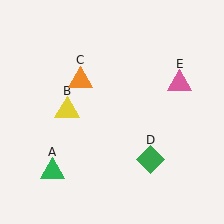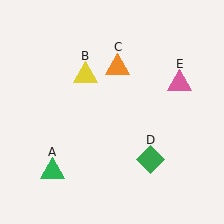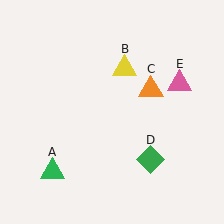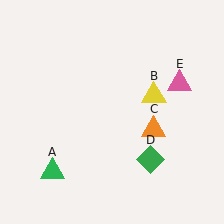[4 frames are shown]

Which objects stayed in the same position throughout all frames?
Green triangle (object A) and green diamond (object D) and pink triangle (object E) remained stationary.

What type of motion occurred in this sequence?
The yellow triangle (object B), orange triangle (object C) rotated clockwise around the center of the scene.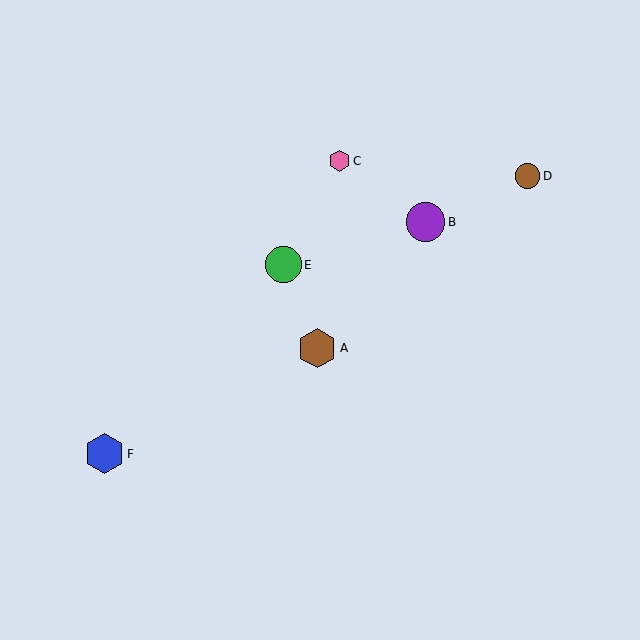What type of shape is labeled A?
Shape A is a brown hexagon.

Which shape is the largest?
The blue hexagon (labeled F) is the largest.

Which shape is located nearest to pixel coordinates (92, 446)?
The blue hexagon (labeled F) at (104, 454) is nearest to that location.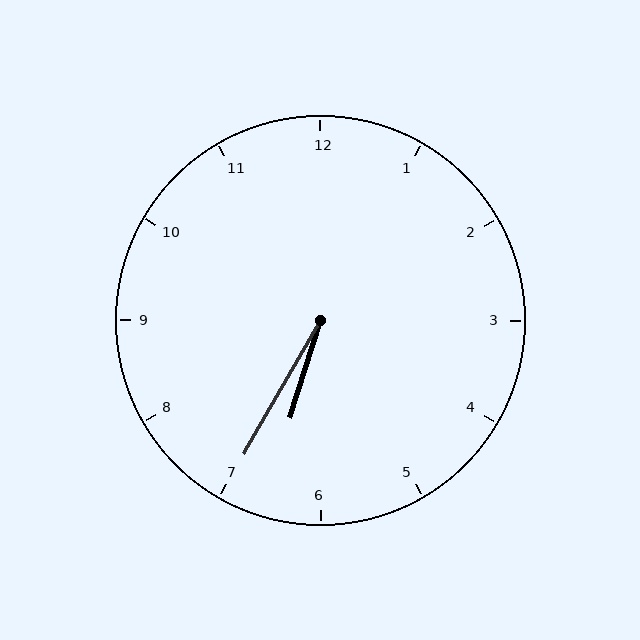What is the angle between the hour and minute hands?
Approximately 12 degrees.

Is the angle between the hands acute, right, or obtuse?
It is acute.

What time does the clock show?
6:35.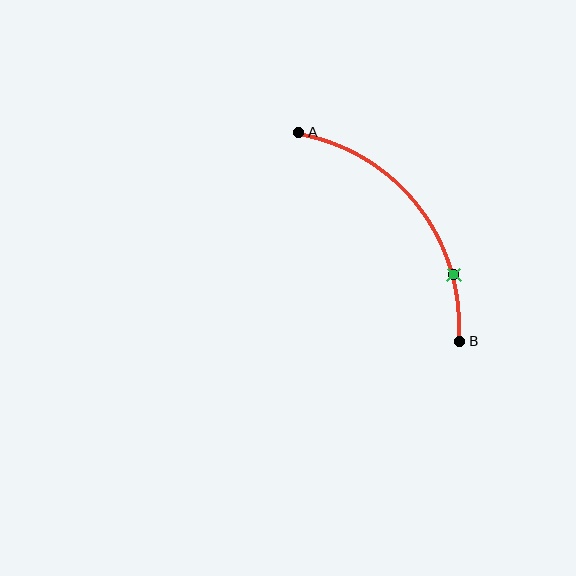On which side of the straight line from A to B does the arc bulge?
The arc bulges above and to the right of the straight line connecting A and B.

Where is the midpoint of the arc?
The arc midpoint is the point on the curve farthest from the straight line joining A and B. It sits above and to the right of that line.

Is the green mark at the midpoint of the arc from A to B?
No. The green mark lies on the arc but is closer to endpoint B. The arc midpoint would be at the point on the curve equidistant along the arc from both A and B.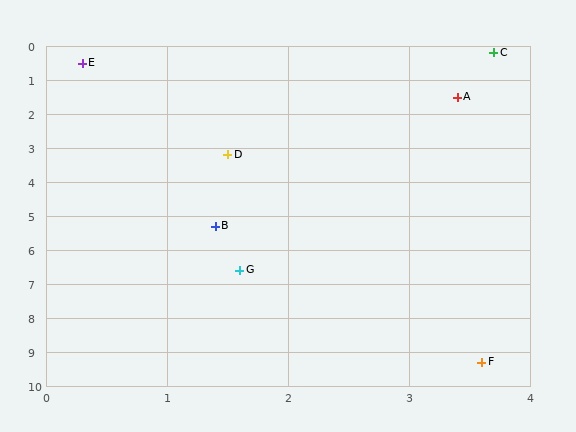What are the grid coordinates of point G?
Point G is at approximately (1.6, 6.6).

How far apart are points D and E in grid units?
Points D and E are about 3.0 grid units apart.